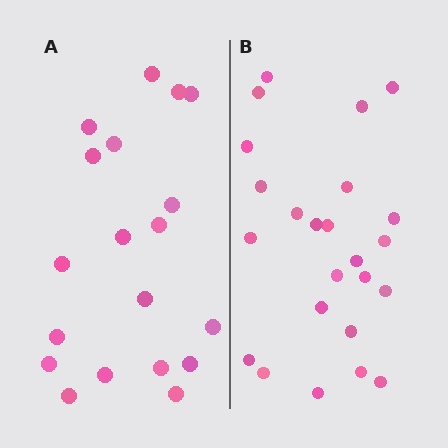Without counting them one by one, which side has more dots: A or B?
Region B (the right region) has more dots.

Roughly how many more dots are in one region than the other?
Region B has about 5 more dots than region A.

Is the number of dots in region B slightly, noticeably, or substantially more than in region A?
Region B has noticeably more, but not dramatically so. The ratio is roughly 1.3 to 1.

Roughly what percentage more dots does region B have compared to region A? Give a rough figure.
About 25% more.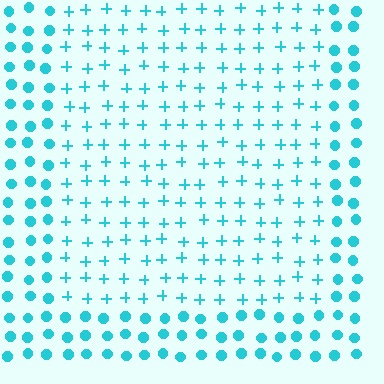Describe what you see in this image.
The image is filled with small cyan elements arranged in a uniform grid. A rectangle-shaped region contains plus signs, while the surrounding area contains circles. The boundary is defined purely by the change in element shape.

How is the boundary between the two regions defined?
The boundary is defined by a change in element shape: plus signs inside vs. circles outside. All elements share the same color and spacing.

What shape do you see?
I see a rectangle.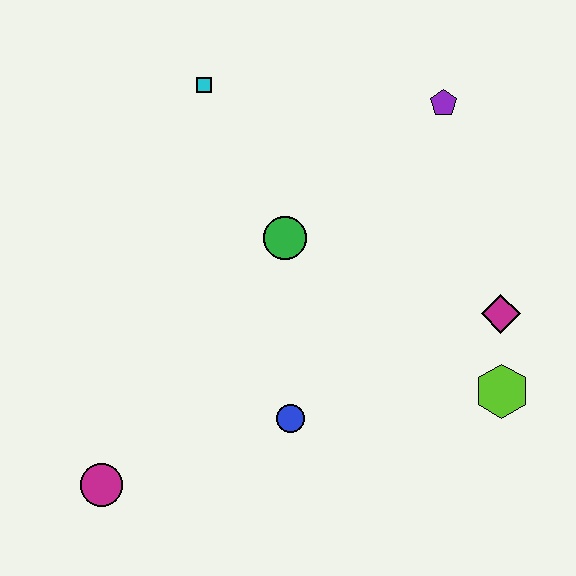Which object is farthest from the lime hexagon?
The cyan square is farthest from the lime hexagon.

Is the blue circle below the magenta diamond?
Yes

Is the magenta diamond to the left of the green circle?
No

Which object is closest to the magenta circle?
The blue circle is closest to the magenta circle.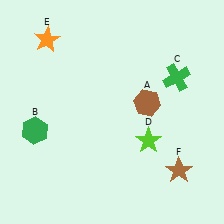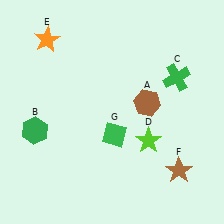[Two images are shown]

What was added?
A green diamond (G) was added in Image 2.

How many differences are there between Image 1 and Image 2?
There is 1 difference between the two images.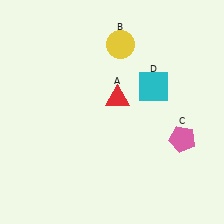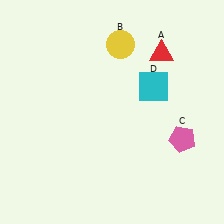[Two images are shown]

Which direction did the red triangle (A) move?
The red triangle (A) moved up.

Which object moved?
The red triangle (A) moved up.